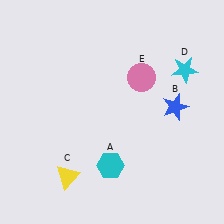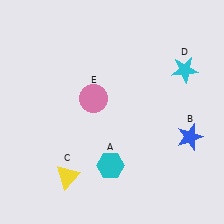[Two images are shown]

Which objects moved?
The objects that moved are: the blue star (B), the pink circle (E).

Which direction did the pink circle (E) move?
The pink circle (E) moved left.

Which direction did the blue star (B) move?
The blue star (B) moved down.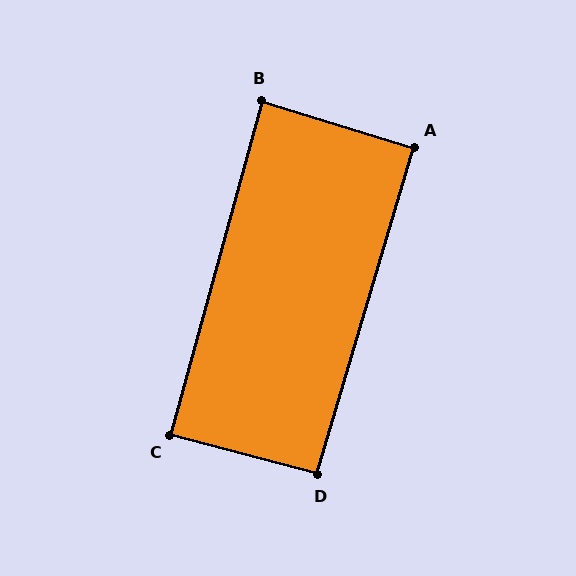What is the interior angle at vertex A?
Approximately 90 degrees (approximately right).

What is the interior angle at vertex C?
Approximately 90 degrees (approximately right).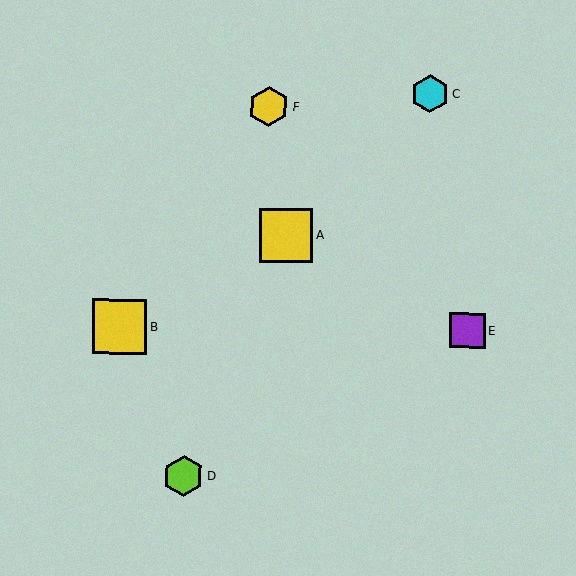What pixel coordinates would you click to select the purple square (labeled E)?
Click at (467, 330) to select the purple square E.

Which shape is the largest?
The yellow square (labeled B) is the largest.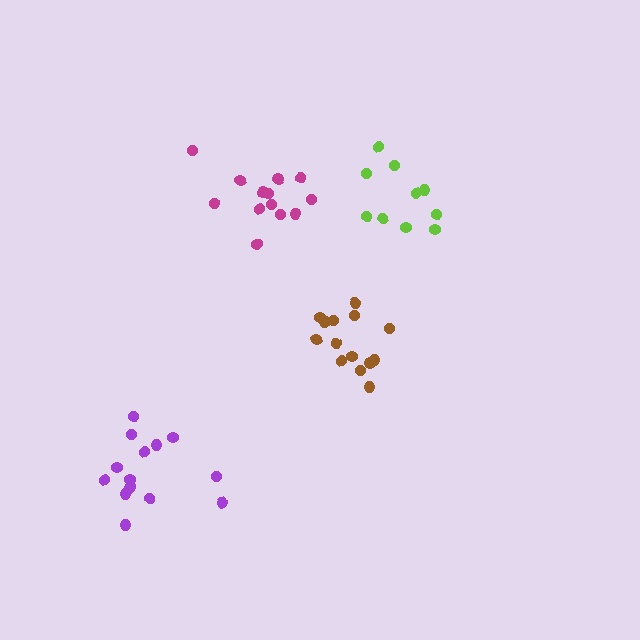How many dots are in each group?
Group 1: 10 dots, Group 2: 13 dots, Group 3: 15 dots, Group 4: 15 dots (53 total).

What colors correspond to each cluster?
The clusters are colored: lime, magenta, purple, brown.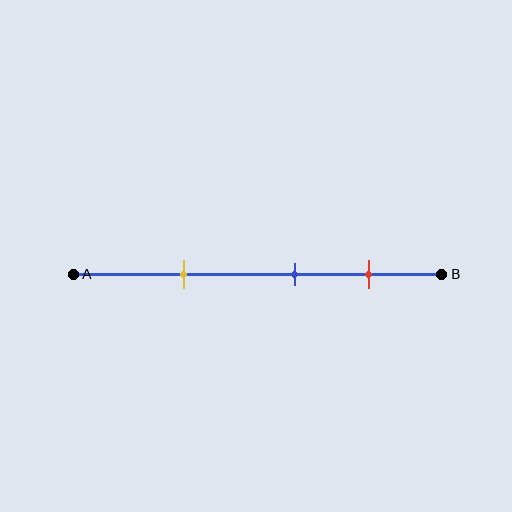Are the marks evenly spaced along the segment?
Yes, the marks are approximately evenly spaced.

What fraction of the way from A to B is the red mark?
The red mark is approximately 80% (0.8) of the way from A to B.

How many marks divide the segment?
There are 3 marks dividing the segment.